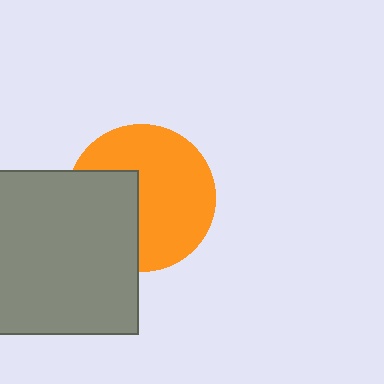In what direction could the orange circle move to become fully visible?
The orange circle could move right. That would shift it out from behind the gray square entirely.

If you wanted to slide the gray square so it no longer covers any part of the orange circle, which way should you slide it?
Slide it left — that is the most direct way to separate the two shapes.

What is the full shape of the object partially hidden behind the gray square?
The partially hidden object is an orange circle.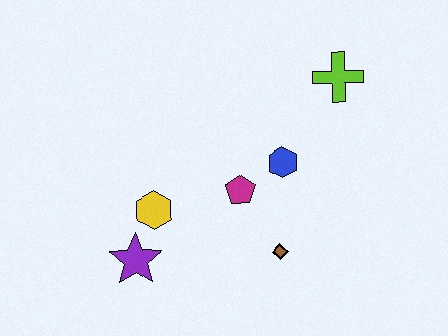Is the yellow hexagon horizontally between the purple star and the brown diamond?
Yes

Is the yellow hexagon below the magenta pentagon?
Yes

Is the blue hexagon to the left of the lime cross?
Yes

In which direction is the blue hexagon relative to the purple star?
The blue hexagon is to the right of the purple star.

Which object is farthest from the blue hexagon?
The purple star is farthest from the blue hexagon.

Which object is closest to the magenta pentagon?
The blue hexagon is closest to the magenta pentagon.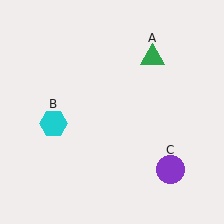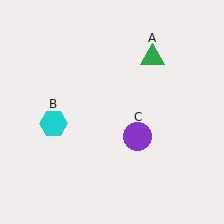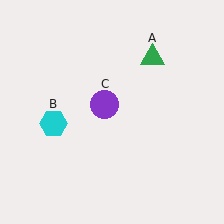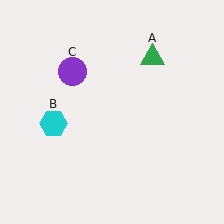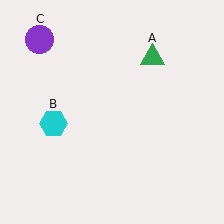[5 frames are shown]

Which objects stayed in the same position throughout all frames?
Green triangle (object A) and cyan hexagon (object B) remained stationary.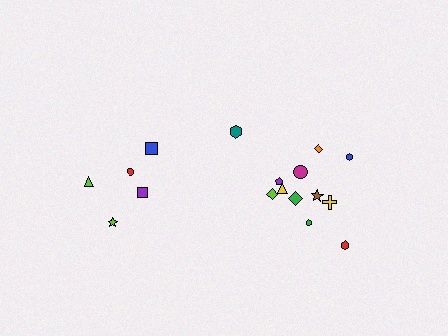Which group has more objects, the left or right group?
The right group.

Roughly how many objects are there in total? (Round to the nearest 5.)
Roughly 15 objects in total.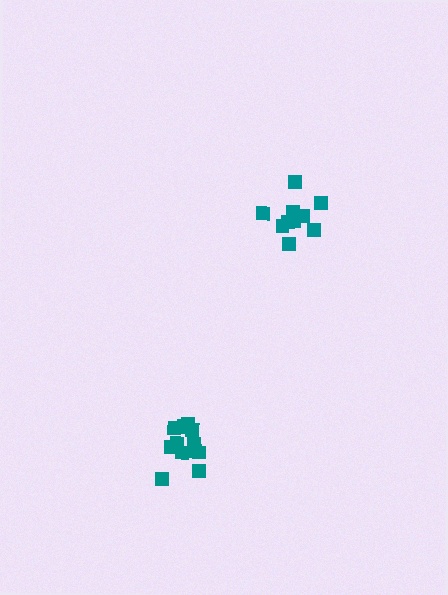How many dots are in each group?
Group 1: 12 dots, Group 2: 11 dots (23 total).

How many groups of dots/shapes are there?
There are 2 groups.